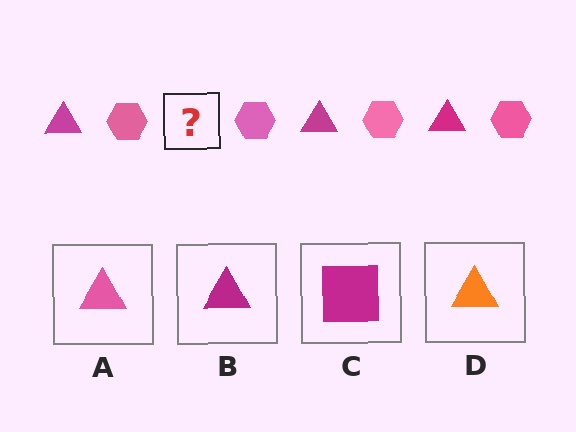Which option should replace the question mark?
Option B.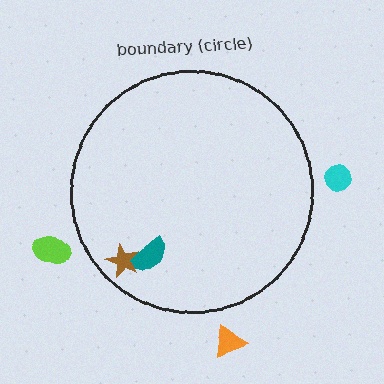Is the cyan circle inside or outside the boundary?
Outside.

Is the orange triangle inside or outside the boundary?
Outside.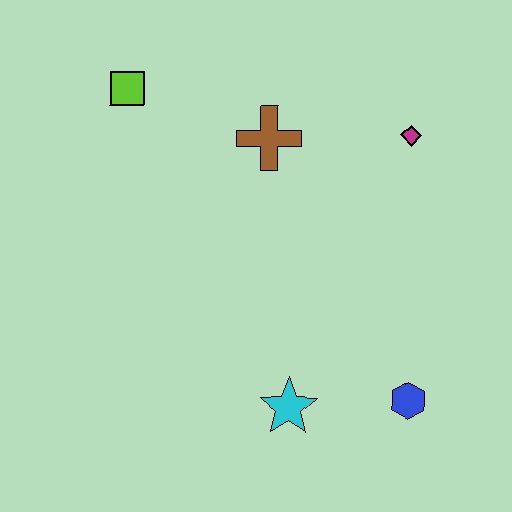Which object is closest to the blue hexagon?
The cyan star is closest to the blue hexagon.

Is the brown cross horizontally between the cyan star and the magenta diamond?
No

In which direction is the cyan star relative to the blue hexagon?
The cyan star is to the left of the blue hexagon.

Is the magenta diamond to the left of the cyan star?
No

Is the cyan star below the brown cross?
Yes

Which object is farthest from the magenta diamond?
The cyan star is farthest from the magenta diamond.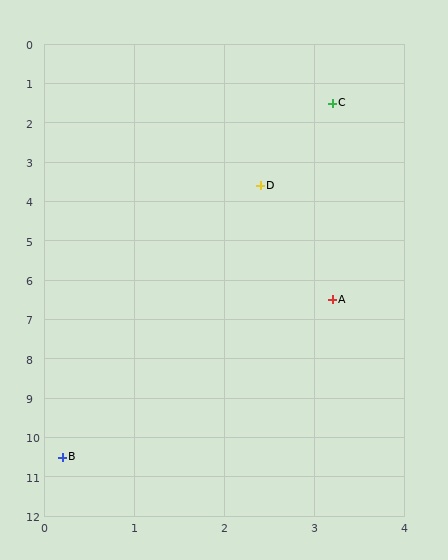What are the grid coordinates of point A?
Point A is at approximately (3.2, 6.5).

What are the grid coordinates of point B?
Point B is at approximately (0.2, 10.5).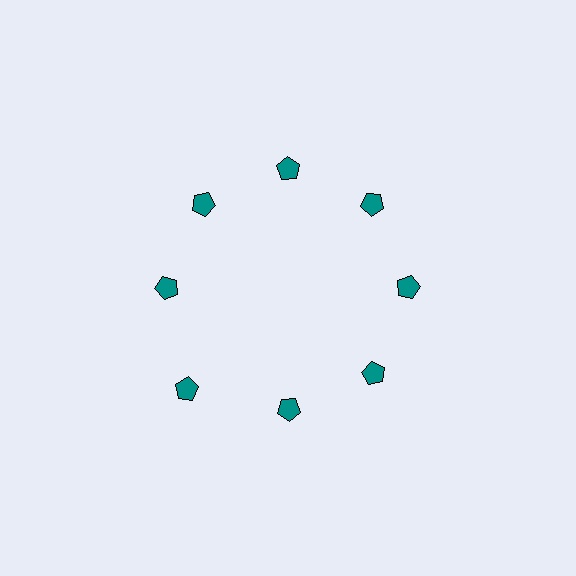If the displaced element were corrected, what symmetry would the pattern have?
It would have 8-fold rotational symmetry — the pattern would map onto itself every 45 degrees.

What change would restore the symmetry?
The symmetry would be restored by moving it inward, back onto the ring so that all 8 pentagons sit at equal angles and equal distance from the center.